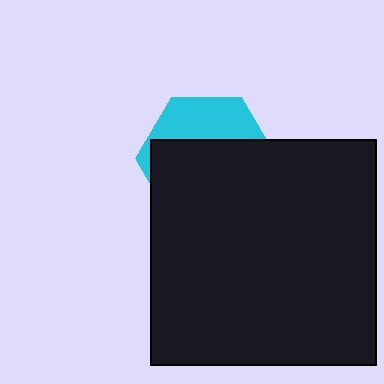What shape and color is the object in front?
The object in front is a black square.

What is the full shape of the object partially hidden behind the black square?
The partially hidden object is a cyan hexagon.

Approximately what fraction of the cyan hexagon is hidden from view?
Roughly 67% of the cyan hexagon is hidden behind the black square.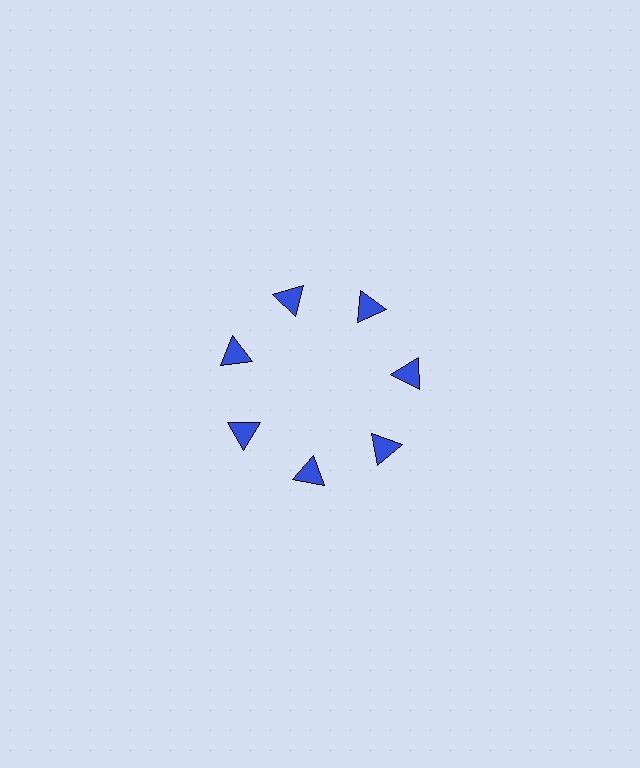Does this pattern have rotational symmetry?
Yes, this pattern has 7-fold rotational symmetry. It looks the same after rotating 51 degrees around the center.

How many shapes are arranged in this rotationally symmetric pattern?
There are 7 shapes, arranged in 7 groups of 1.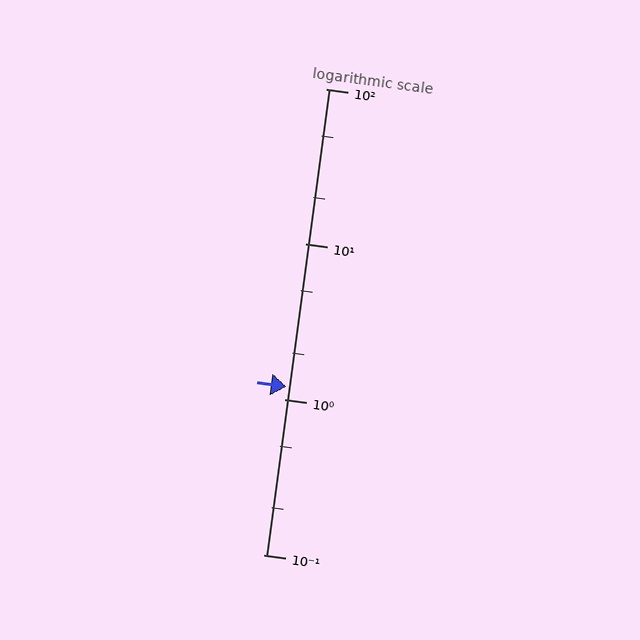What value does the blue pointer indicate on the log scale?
The pointer indicates approximately 1.2.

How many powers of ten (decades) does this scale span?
The scale spans 3 decades, from 0.1 to 100.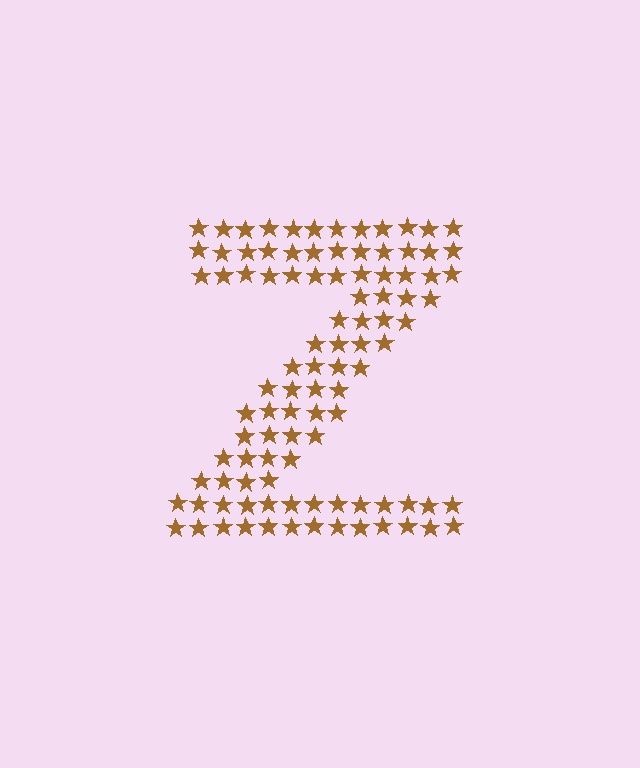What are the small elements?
The small elements are stars.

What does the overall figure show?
The overall figure shows the letter Z.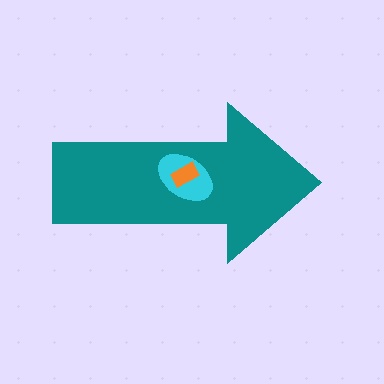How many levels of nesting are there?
3.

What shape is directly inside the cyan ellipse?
The orange rectangle.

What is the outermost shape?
The teal arrow.